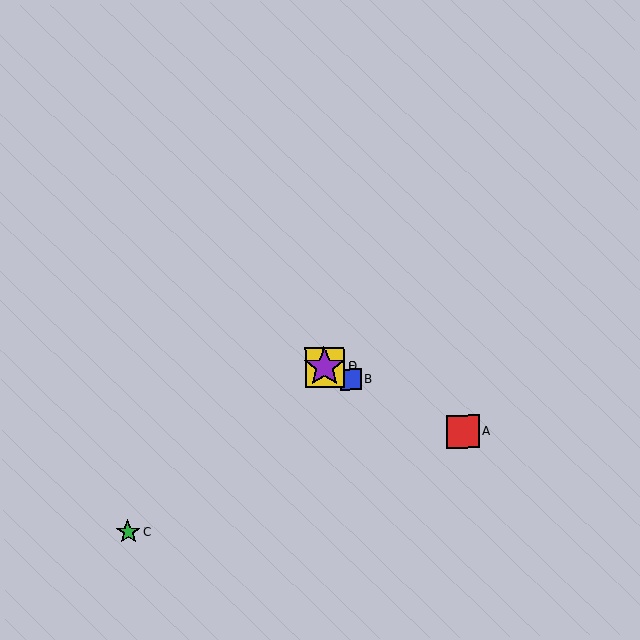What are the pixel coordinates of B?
Object B is at (351, 379).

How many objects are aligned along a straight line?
4 objects (A, B, D, E) are aligned along a straight line.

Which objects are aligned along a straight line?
Objects A, B, D, E are aligned along a straight line.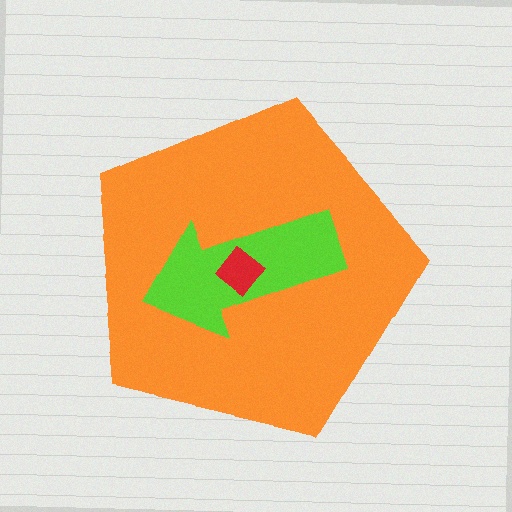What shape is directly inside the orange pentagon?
The lime arrow.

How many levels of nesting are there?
3.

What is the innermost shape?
The red diamond.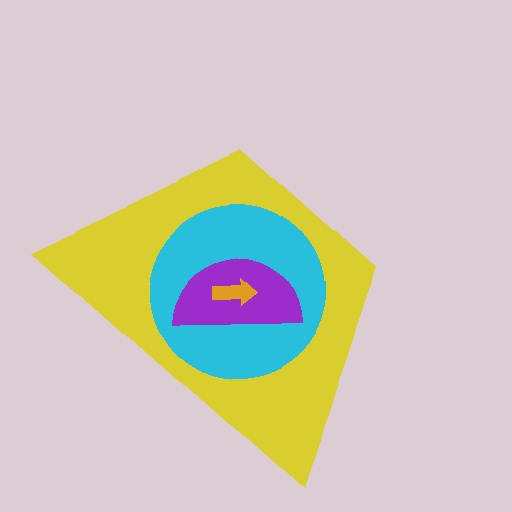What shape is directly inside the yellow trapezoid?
The cyan circle.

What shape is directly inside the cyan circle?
The purple semicircle.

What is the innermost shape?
The orange arrow.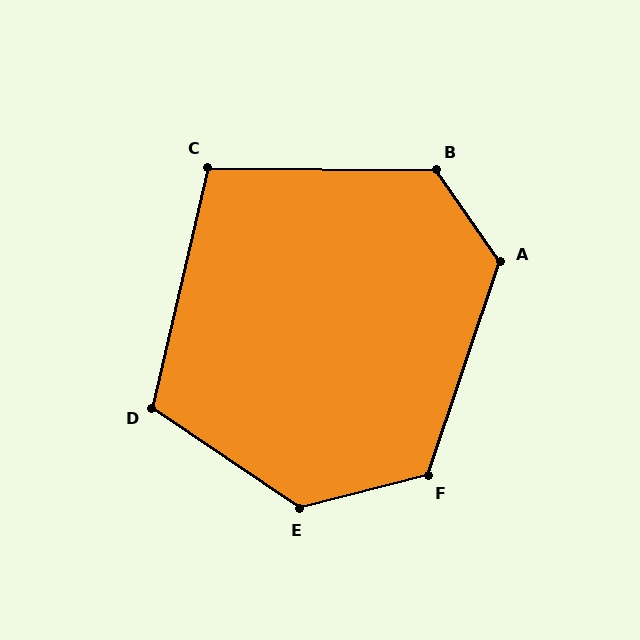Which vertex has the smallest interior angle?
C, at approximately 102 degrees.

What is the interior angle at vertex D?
Approximately 111 degrees (obtuse).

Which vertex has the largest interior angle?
E, at approximately 131 degrees.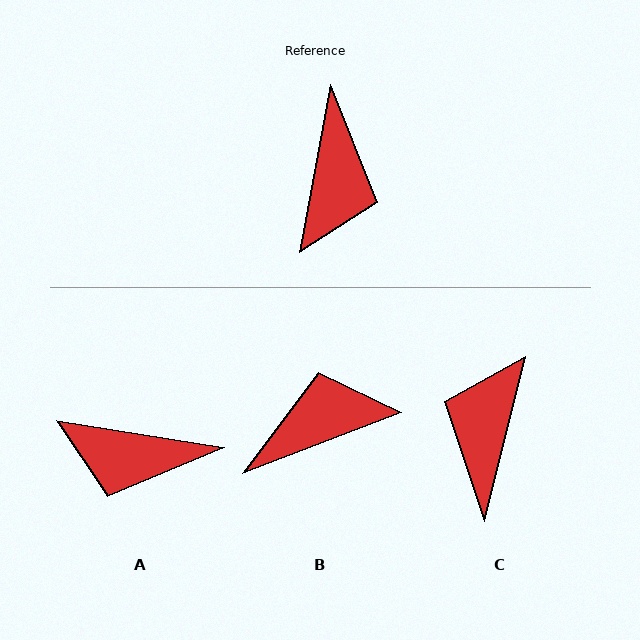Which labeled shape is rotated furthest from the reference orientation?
C, about 177 degrees away.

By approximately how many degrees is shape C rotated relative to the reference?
Approximately 177 degrees counter-clockwise.